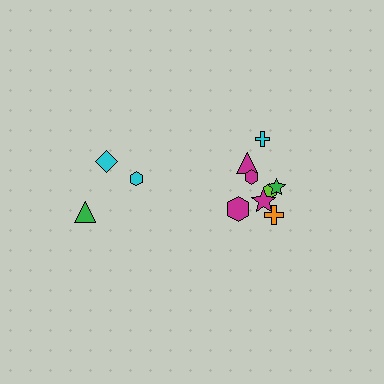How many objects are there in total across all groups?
There are 11 objects.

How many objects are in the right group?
There are 8 objects.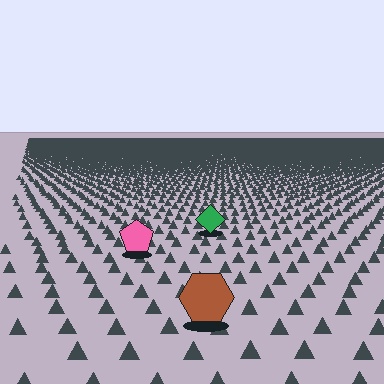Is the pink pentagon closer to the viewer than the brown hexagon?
No. The brown hexagon is closer — you can tell from the texture gradient: the ground texture is coarser near it.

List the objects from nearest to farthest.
From nearest to farthest: the brown hexagon, the pink pentagon, the green diamond.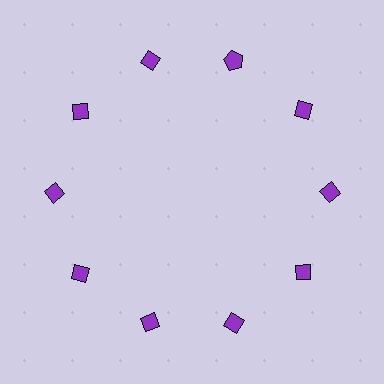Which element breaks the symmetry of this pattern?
The purple pentagon at roughly the 1 o'clock position breaks the symmetry. All other shapes are purple diamonds.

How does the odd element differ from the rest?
It has a different shape: pentagon instead of diamond.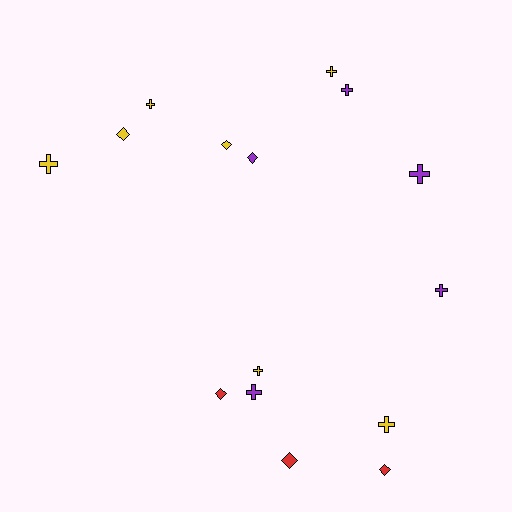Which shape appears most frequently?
Cross, with 9 objects.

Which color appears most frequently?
Yellow, with 7 objects.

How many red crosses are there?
There are no red crosses.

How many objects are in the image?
There are 15 objects.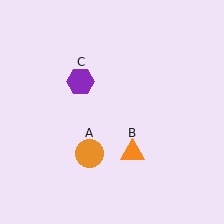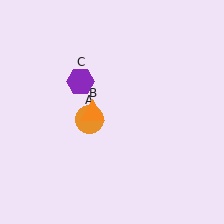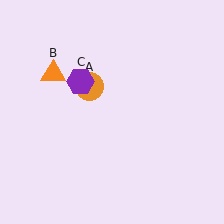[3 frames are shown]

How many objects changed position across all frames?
2 objects changed position: orange circle (object A), orange triangle (object B).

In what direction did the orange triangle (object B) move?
The orange triangle (object B) moved up and to the left.